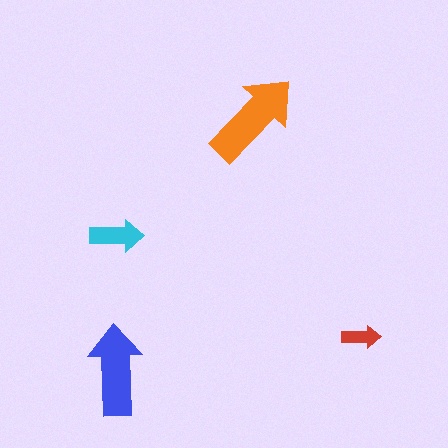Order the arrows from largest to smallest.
the orange one, the blue one, the cyan one, the red one.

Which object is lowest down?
The blue arrow is bottommost.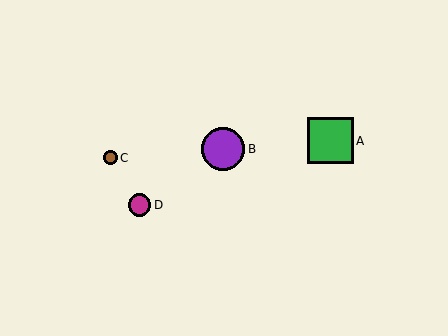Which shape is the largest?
The green square (labeled A) is the largest.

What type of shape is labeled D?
Shape D is a magenta circle.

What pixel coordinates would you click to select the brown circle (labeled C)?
Click at (110, 158) to select the brown circle C.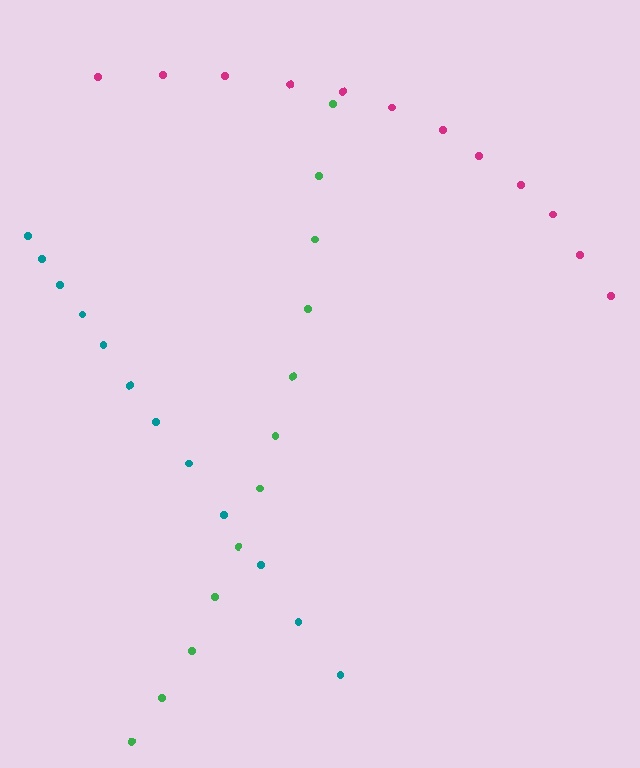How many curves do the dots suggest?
There are 3 distinct paths.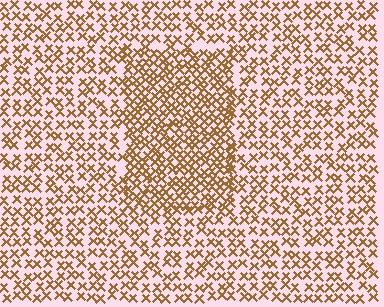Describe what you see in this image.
The image contains small brown elements arranged at two different densities. A rectangle-shaped region is visible where the elements are more densely packed than the surrounding area.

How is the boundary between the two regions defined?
The boundary is defined by a change in element density (approximately 1.7x ratio). All elements are the same color, size, and shape.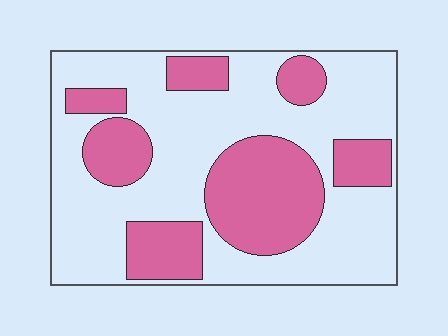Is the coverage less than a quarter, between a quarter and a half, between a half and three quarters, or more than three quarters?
Between a quarter and a half.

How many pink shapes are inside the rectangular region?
7.